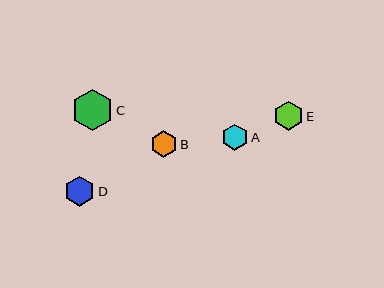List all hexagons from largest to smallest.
From largest to smallest: C, D, E, B, A.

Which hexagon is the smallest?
Hexagon A is the smallest with a size of approximately 26 pixels.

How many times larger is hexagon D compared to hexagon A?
Hexagon D is approximately 1.1 times the size of hexagon A.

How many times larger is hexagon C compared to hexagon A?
Hexagon C is approximately 1.6 times the size of hexagon A.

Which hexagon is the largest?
Hexagon C is the largest with a size of approximately 42 pixels.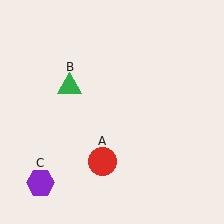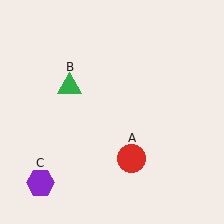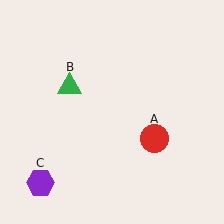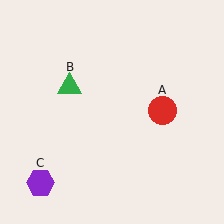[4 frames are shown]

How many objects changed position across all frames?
1 object changed position: red circle (object A).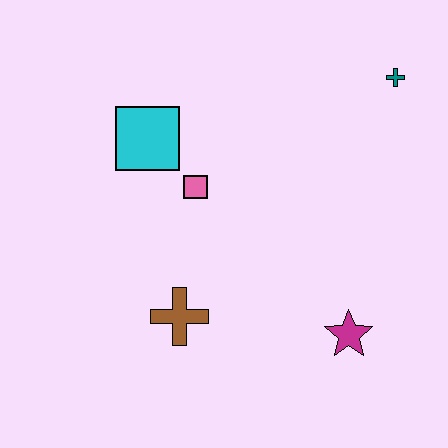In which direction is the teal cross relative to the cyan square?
The teal cross is to the right of the cyan square.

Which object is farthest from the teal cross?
The brown cross is farthest from the teal cross.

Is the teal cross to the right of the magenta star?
Yes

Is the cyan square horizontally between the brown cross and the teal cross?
No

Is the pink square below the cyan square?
Yes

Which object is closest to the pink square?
The cyan square is closest to the pink square.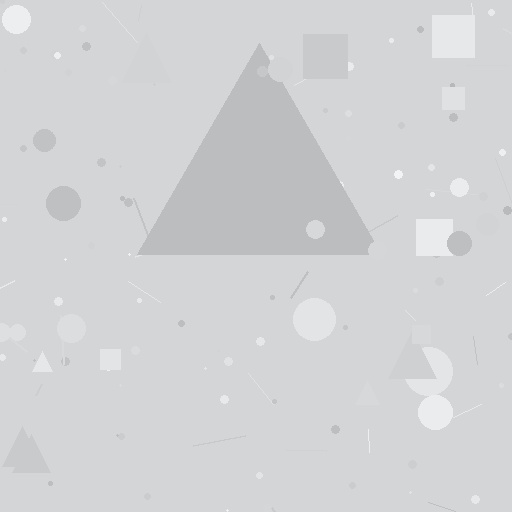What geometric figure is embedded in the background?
A triangle is embedded in the background.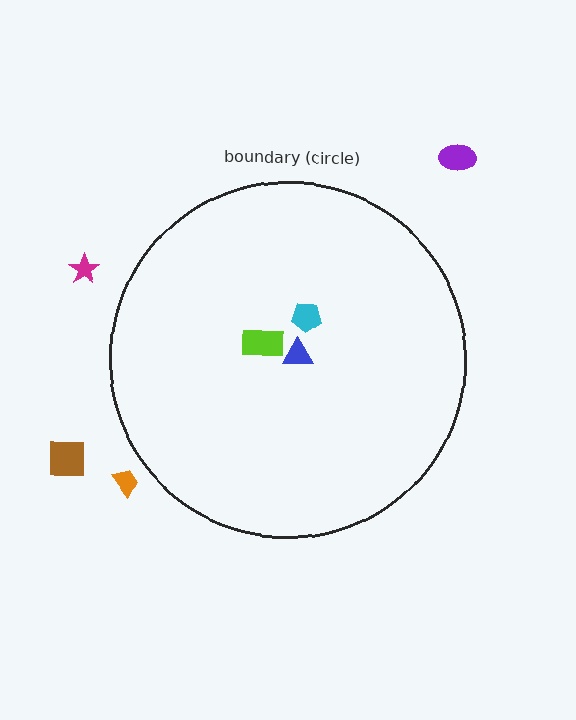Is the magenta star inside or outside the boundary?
Outside.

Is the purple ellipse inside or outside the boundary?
Outside.